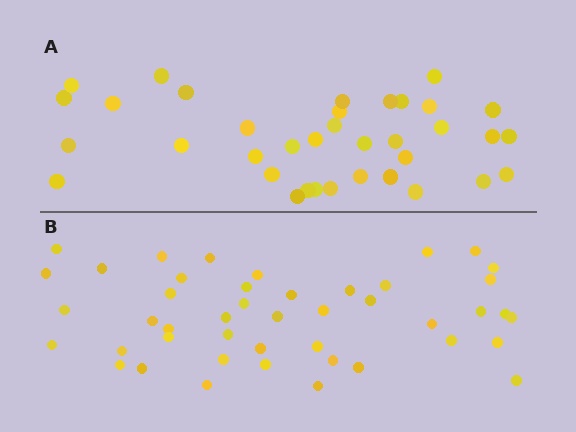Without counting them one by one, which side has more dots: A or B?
Region B (the bottom region) has more dots.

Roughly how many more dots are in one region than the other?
Region B has roughly 8 or so more dots than region A.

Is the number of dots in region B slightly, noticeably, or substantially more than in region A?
Region B has noticeably more, but not dramatically so. The ratio is roughly 1.2 to 1.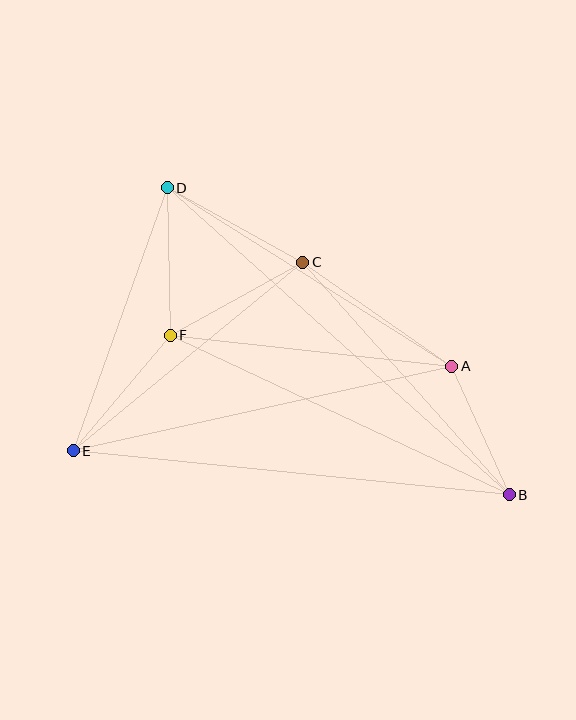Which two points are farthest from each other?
Points B and D are farthest from each other.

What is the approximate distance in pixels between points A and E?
The distance between A and E is approximately 388 pixels.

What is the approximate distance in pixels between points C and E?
The distance between C and E is approximately 297 pixels.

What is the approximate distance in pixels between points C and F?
The distance between C and F is approximately 152 pixels.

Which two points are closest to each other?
Points A and B are closest to each other.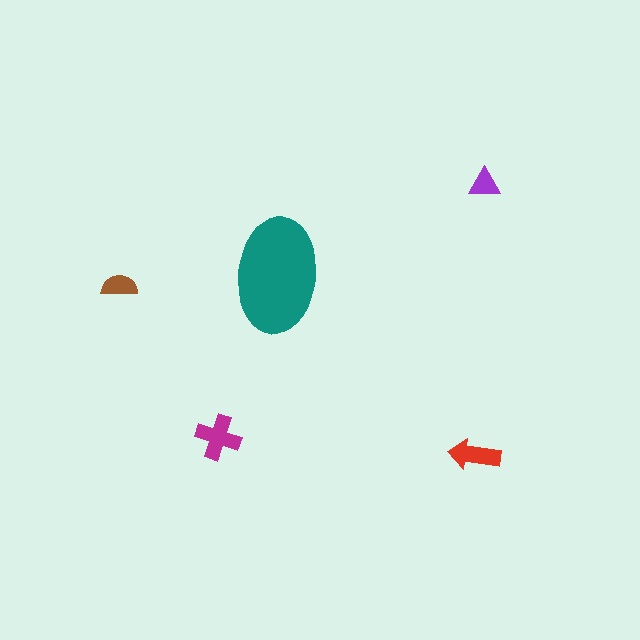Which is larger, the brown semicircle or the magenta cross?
The magenta cross.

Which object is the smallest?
The purple triangle.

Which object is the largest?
The teal ellipse.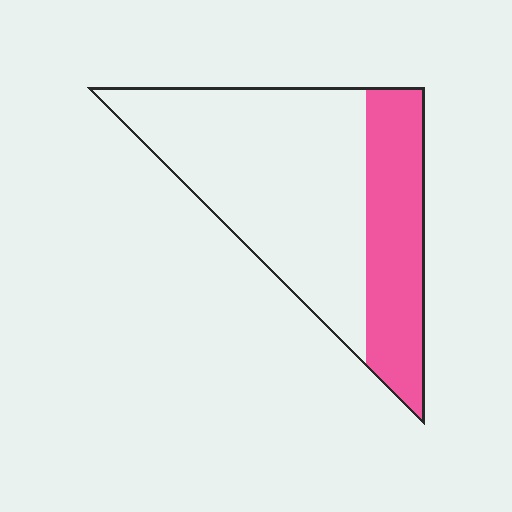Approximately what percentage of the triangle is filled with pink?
Approximately 30%.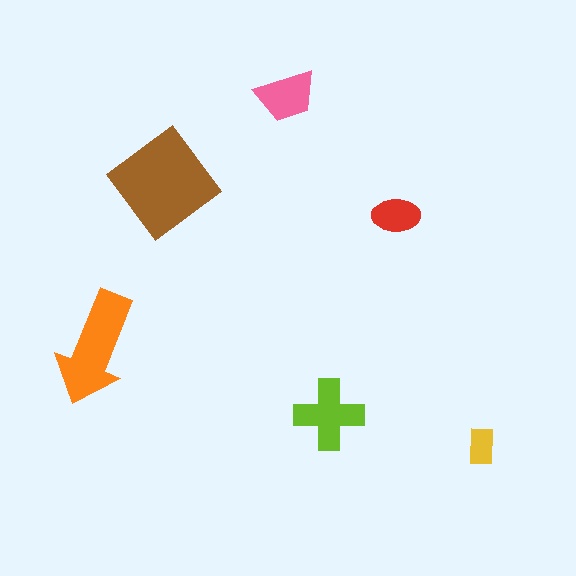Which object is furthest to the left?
The orange arrow is leftmost.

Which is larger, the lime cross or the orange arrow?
The orange arrow.